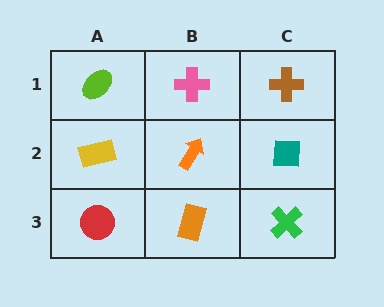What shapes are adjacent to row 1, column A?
A yellow rectangle (row 2, column A), a pink cross (row 1, column B).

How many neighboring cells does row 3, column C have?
2.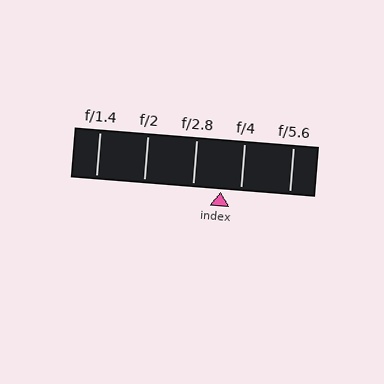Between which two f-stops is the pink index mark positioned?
The index mark is between f/2.8 and f/4.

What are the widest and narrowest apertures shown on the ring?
The widest aperture shown is f/1.4 and the narrowest is f/5.6.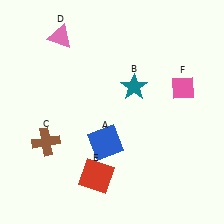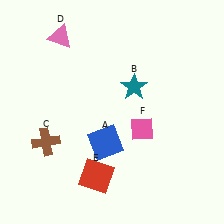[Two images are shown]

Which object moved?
The pink diamond (F) moved down.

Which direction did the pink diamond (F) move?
The pink diamond (F) moved down.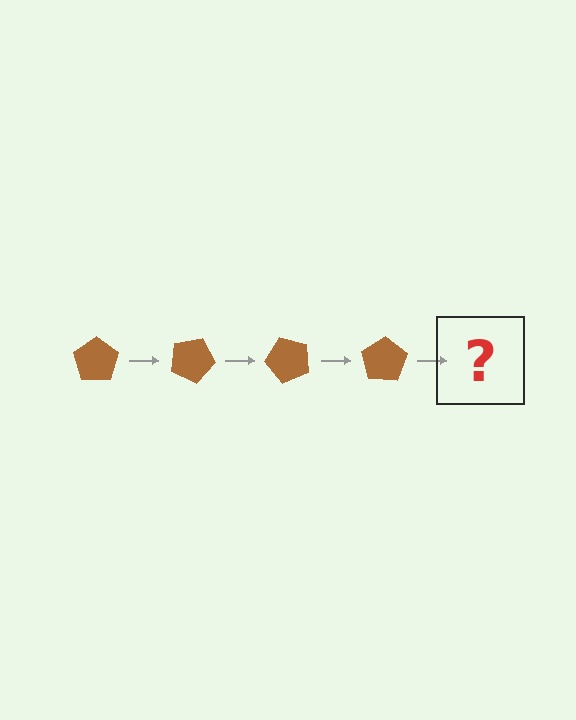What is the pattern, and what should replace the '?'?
The pattern is that the pentagon rotates 25 degrees each step. The '?' should be a brown pentagon rotated 100 degrees.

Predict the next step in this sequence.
The next step is a brown pentagon rotated 100 degrees.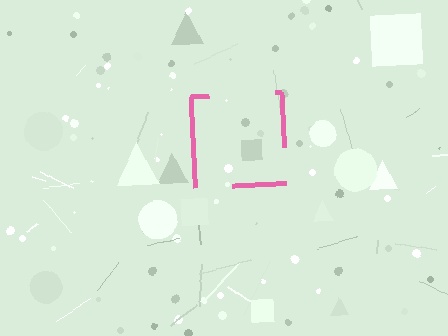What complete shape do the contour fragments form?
The contour fragments form a square.